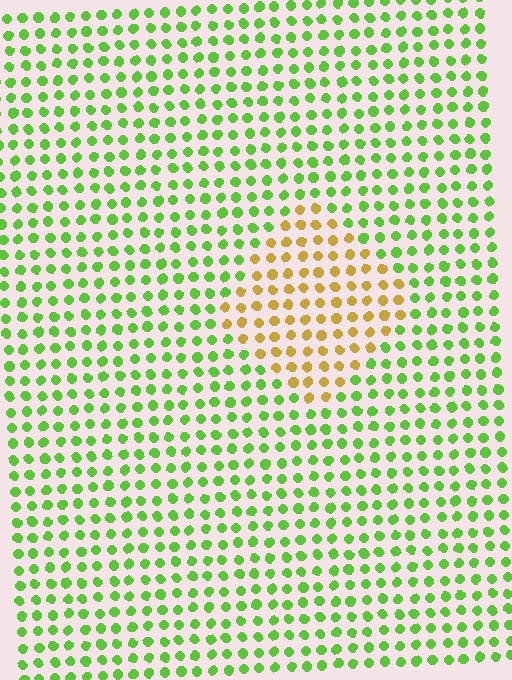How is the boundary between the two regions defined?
The boundary is defined purely by a slight shift in hue (about 60 degrees). Spacing, size, and orientation are identical on both sides.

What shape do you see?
I see a diamond.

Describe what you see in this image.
The image is filled with small lime elements in a uniform arrangement. A diamond-shaped region is visible where the elements are tinted to a slightly different hue, forming a subtle color boundary.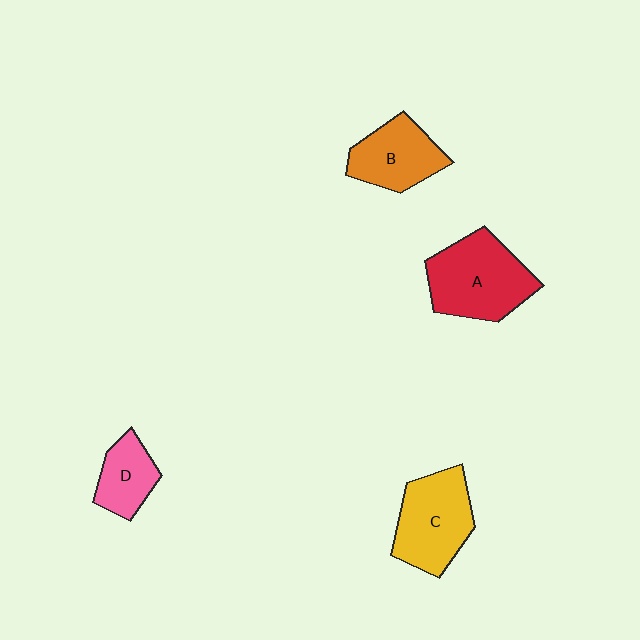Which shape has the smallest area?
Shape D (pink).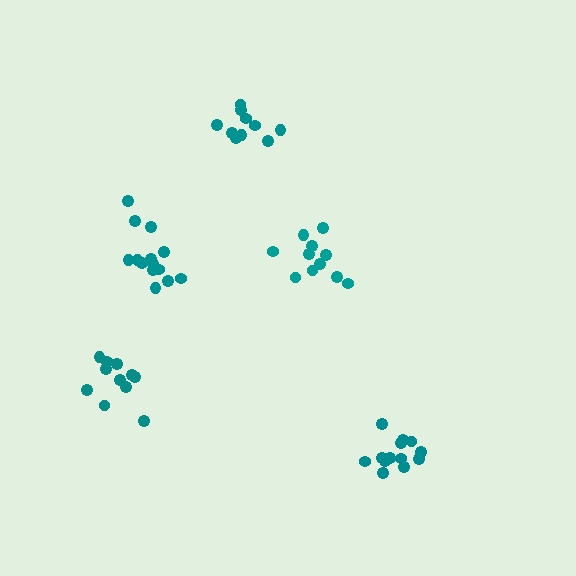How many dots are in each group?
Group 1: 11 dots, Group 2: 14 dots, Group 3: 11 dots, Group 4: 10 dots, Group 5: 13 dots (59 total).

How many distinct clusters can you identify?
There are 5 distinct clusters.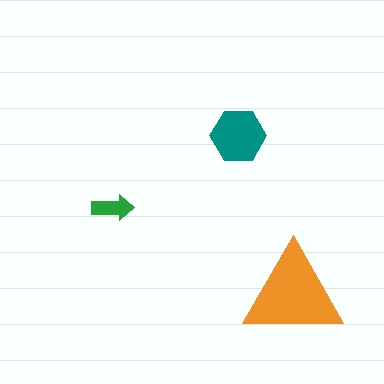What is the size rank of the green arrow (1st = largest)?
3rd.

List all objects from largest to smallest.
The orange triangle, the teal hexagon, the green arrow.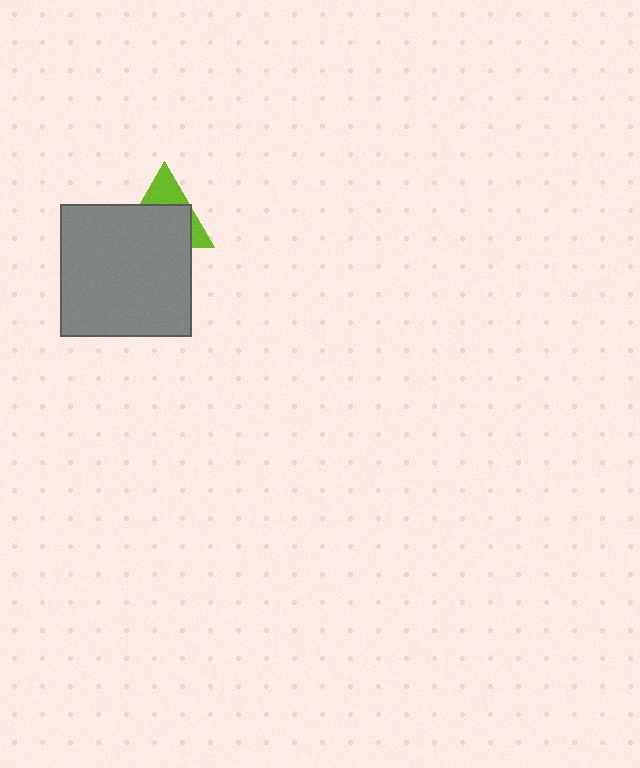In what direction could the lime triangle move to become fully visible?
The lime triangle could move up. That would shift it out from behind the gray square entirely.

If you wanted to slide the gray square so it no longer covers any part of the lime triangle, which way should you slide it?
Slide it down — that is the most direct way to separate the two shapes.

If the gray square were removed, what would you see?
You would see the complete lime triangle.